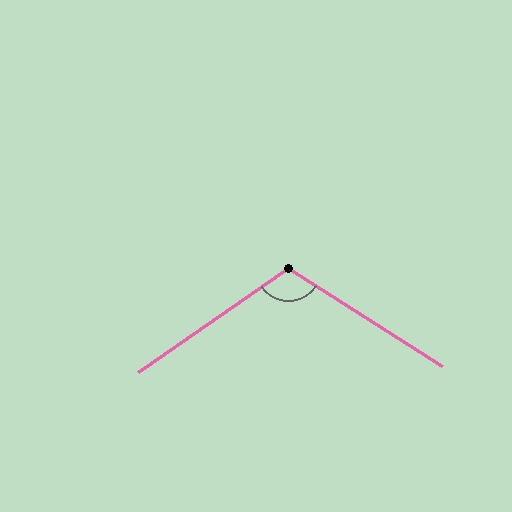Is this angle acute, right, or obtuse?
It is obtuse.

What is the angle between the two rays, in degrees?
Approximately 113 degrees.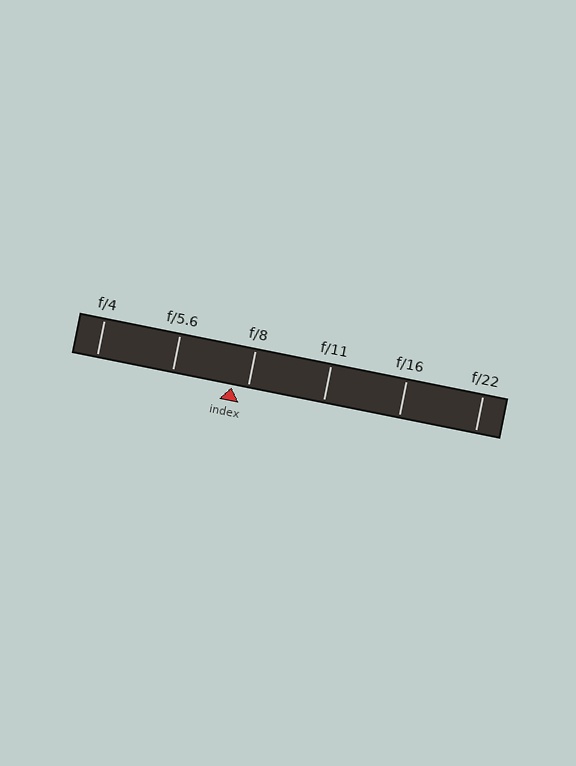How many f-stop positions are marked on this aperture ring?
There are 6 f-stop positions marked.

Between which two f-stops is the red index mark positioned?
The index mark is between f/5.6 and f/8.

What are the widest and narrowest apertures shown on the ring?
The widest aperture shown is f/4 and the narrowest is f/22.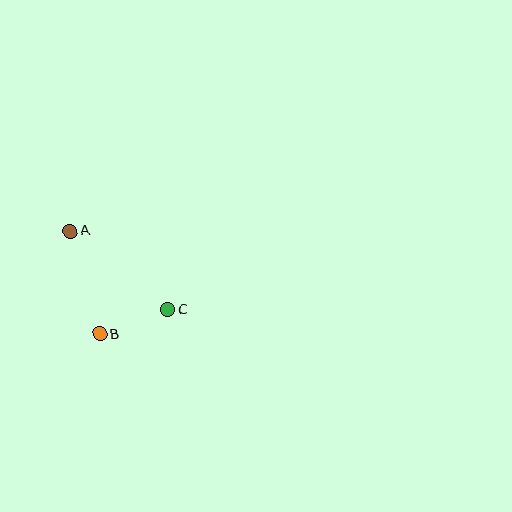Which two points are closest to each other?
Points B and C are closest to each other.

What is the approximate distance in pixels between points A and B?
The distance between A and B is approximately 107 pixels.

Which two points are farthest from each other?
Points A and C are farthest from each other.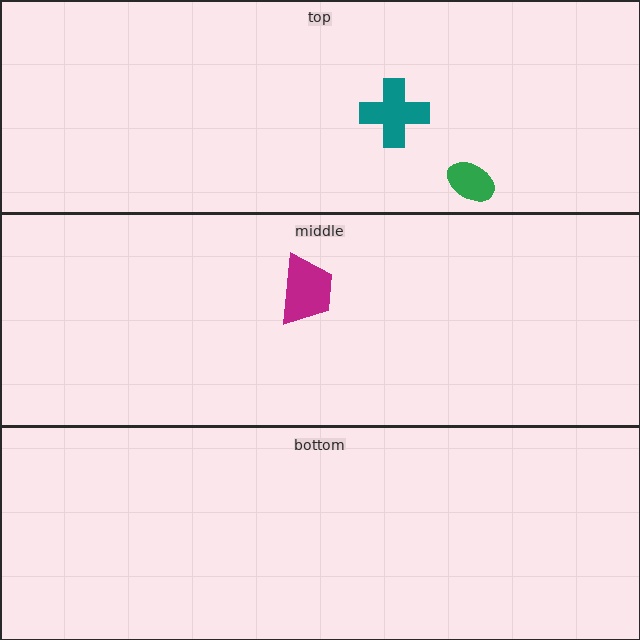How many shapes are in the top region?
2.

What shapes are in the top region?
The teal cross, the green ellipse.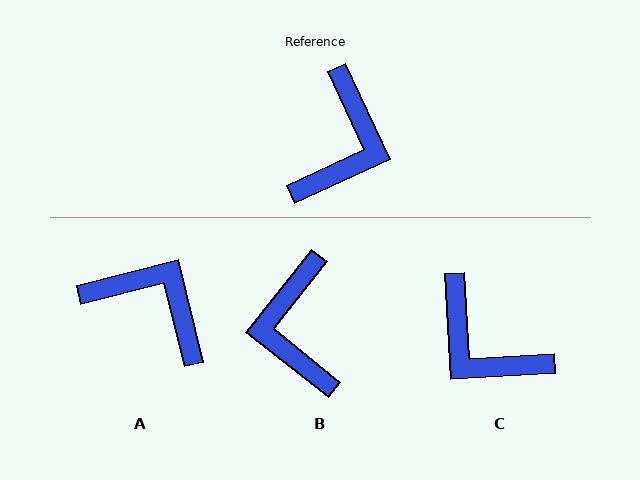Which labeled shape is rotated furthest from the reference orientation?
B, about 153 degrees away.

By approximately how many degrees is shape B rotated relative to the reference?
Approximately 153 degrees clockwise.